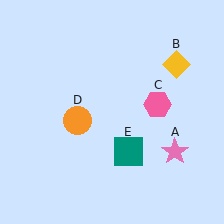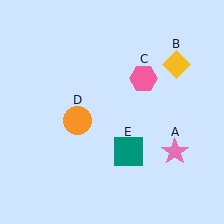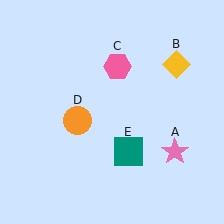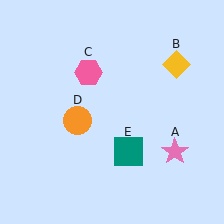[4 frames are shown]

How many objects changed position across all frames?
1 object changed position: pink hexagon (object C).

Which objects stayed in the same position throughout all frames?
Pink star (object A) and yellow diamond (object B) and orange circle (object D) and teal square (object E) remained stationary.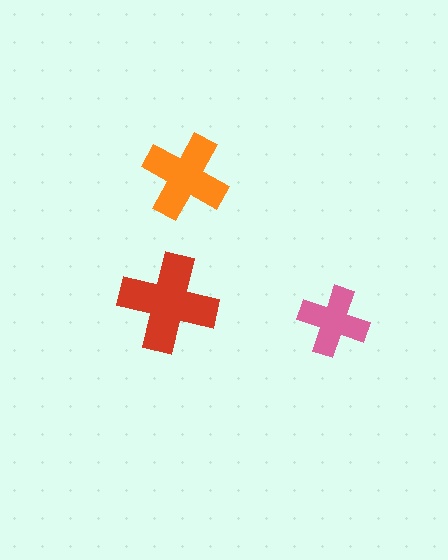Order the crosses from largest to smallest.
the red one, the orange one, the pink one.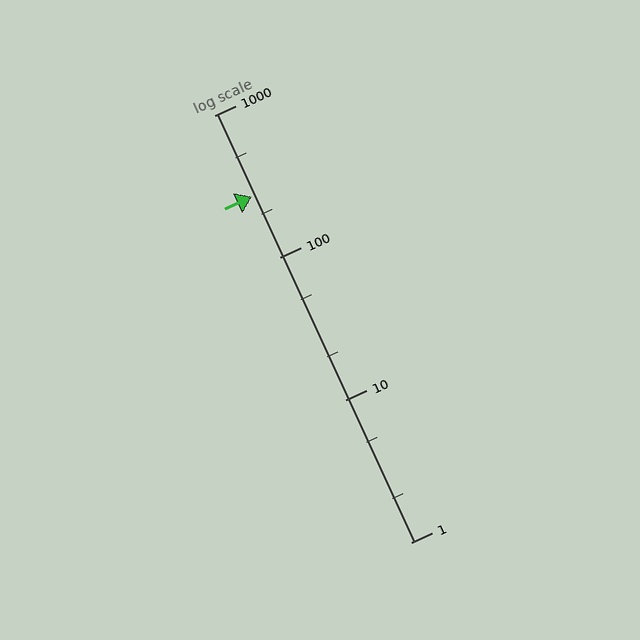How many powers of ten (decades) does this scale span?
The scale spans 3 decades, from 1 to 1000.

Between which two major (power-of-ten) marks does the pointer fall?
The pointer is between 100 and 1000.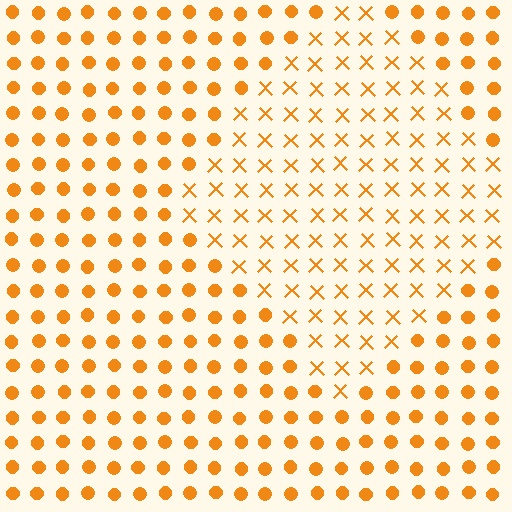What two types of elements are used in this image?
The image uses X marks inside the diamond region and circles outside it.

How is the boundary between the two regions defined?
The boundary is defined by a change in element shape: X marks inside vs. circles outside. All elements share the same color and spacing.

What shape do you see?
I see a diamond.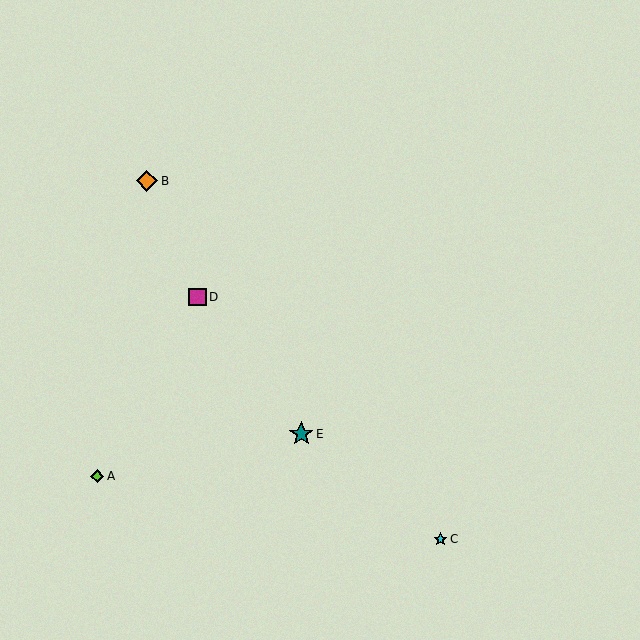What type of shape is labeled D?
Shape D is a magenta square.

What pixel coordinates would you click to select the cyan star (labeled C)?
Click at (440, 539) to select the cyan star C.